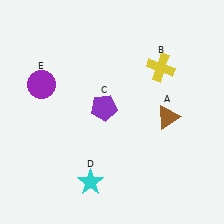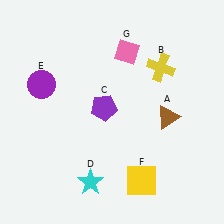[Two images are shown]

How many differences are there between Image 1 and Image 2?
There are 2 differences between the two images.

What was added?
A yellow square (F), a pink diamond (G) were added in Image 2.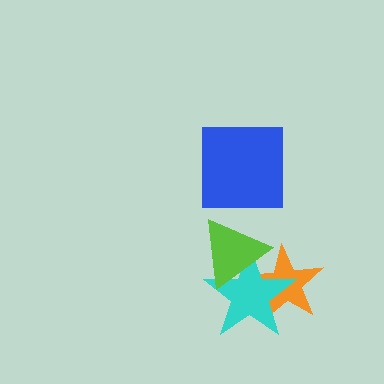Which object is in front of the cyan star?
The lime triangle is in front of the cyan star.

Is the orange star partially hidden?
Yes, it is partially covered by another shape.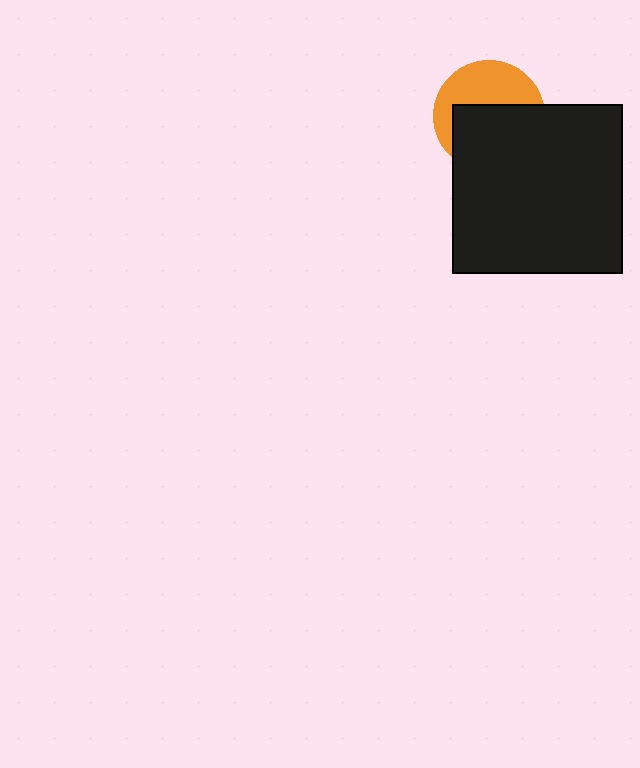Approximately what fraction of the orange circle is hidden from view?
Roughly 56% of the orange circle is hidden behind the black square.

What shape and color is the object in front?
The object in front is a black square.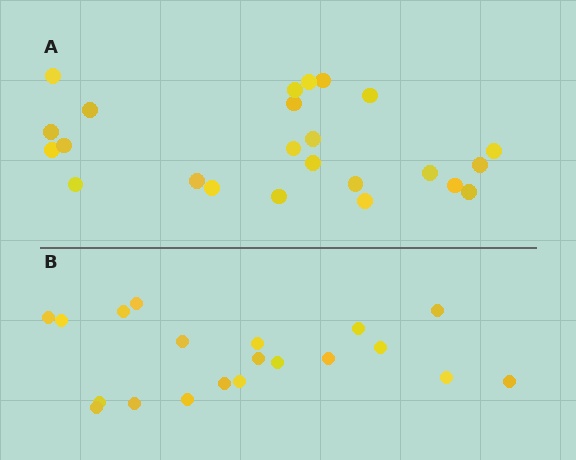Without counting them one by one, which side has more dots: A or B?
Region A (the top region) has more dots.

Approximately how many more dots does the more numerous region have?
Region A has about 4 more dots than region B.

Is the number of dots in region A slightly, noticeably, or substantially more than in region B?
Region A has only slightly more — the two regions are fairly close. The ratio is roughly 1.2 to 1.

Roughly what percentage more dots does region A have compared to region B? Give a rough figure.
About 20% more.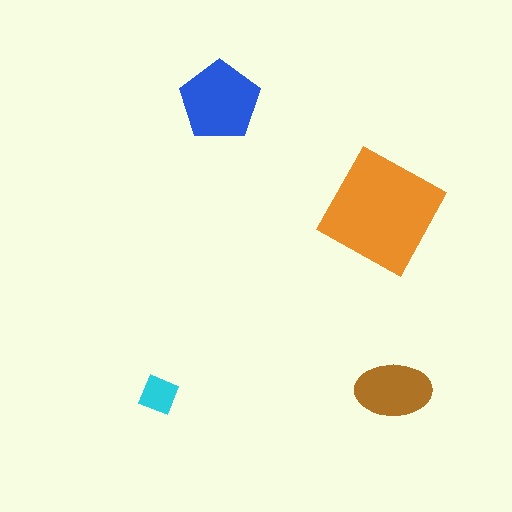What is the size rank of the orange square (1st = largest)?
1st.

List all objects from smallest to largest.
The cyan diamond, the brown ellipse, the blue pentagon, the orange square.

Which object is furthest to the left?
The cyan diamond is leftmost.